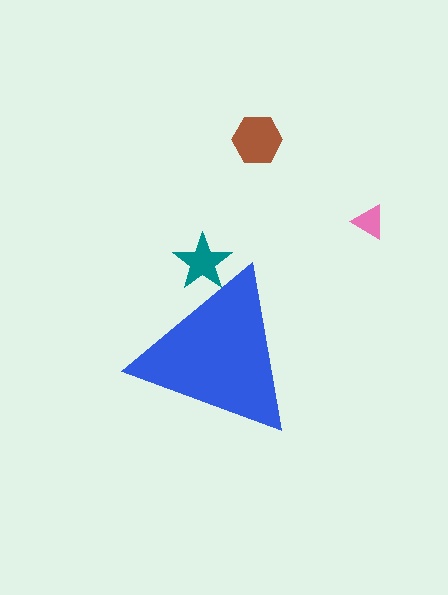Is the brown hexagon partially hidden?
No, the brown hexagon is fully visible.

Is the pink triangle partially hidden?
No, the pink triangle is fully visible.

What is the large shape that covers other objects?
A blue triangle.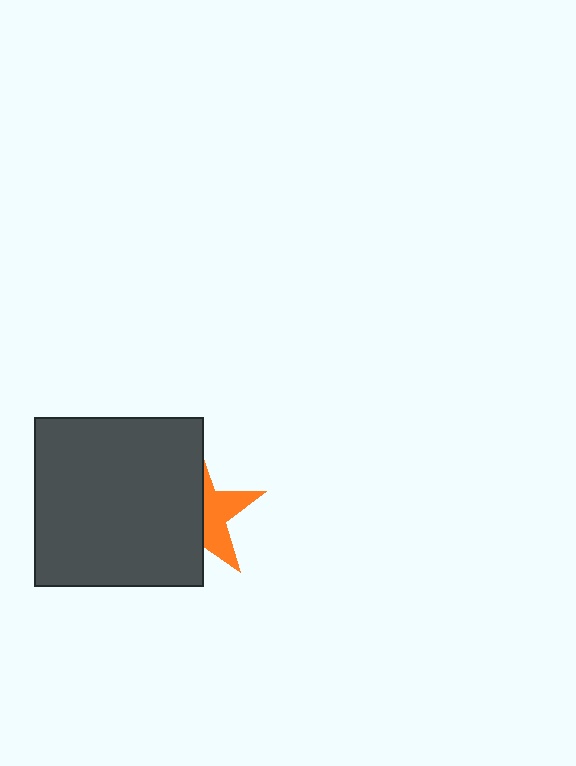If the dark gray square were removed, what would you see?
You would see the complete orange star.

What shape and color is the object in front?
The object in front is a dark gray square.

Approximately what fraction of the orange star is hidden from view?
Roughly 59% of the orange star is hidden behind the dark gray square.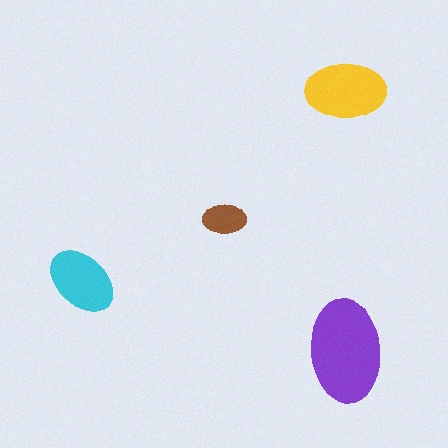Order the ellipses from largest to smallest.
the purple one, the yellow one, the cyan one, the brown one.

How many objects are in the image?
There are 4 objects in the image.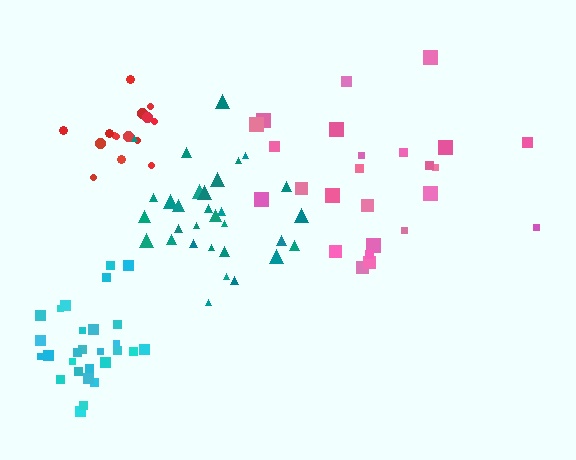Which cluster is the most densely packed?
Cyan.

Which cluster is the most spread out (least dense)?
Pink.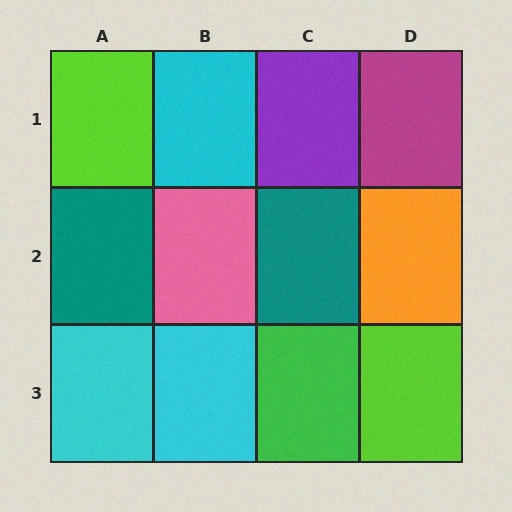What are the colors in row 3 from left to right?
Cyan, cyan, green, lime.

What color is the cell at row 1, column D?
Magenta.